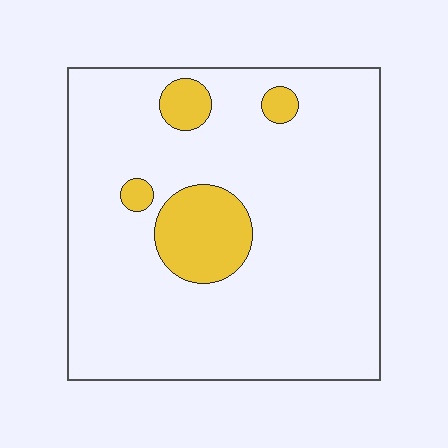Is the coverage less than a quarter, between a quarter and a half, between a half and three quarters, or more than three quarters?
Less than a quarter.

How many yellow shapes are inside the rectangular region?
4.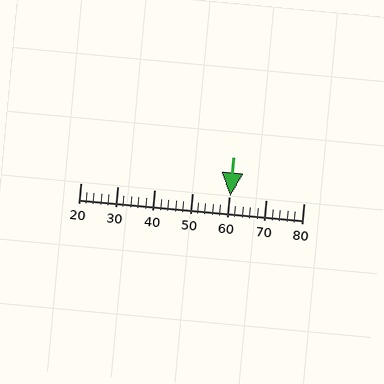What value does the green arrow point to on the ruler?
The green arrow points to approximately 60.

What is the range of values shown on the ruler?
The ruler shows values from 20 to 80.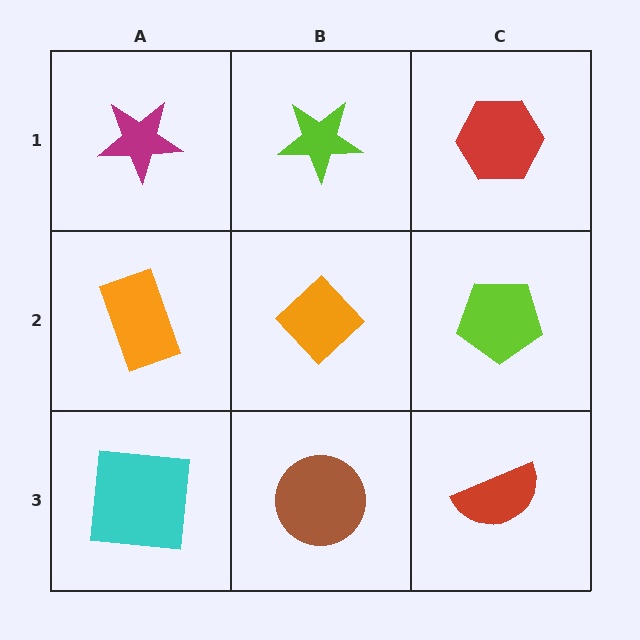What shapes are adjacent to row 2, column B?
A lime star (row 1, column B), a brown circle (row 3, column B), an orange rectangle (row 2, column A), a lime pentagon (row 2, column C).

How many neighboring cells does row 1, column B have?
3.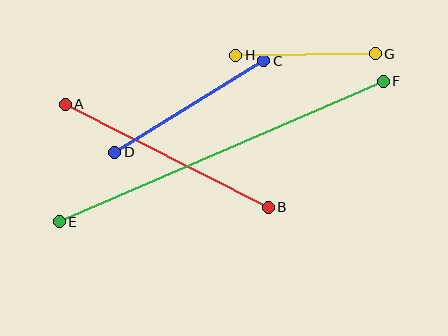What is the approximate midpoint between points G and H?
The midpoint is at approximately (306, 55) pixels.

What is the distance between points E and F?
The distance is approximately 353 pixels.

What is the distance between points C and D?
The distance is approximately 175 pixels.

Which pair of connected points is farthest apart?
Points E and F are farthest apart.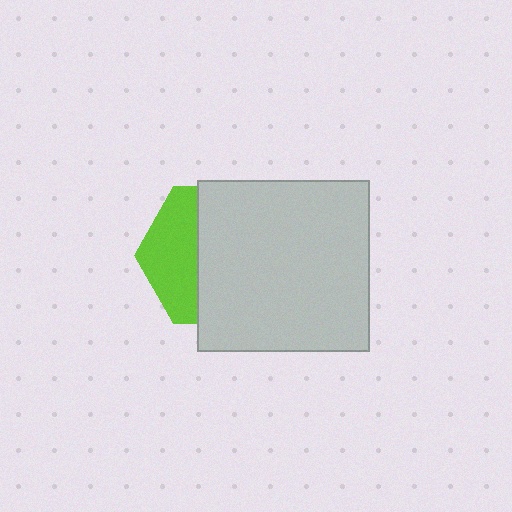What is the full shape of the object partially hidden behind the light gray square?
The partially hidden object is a lime hexagon.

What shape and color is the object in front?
The object in front is a light gray square.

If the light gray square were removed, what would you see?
You would see the complete lime hexagon.